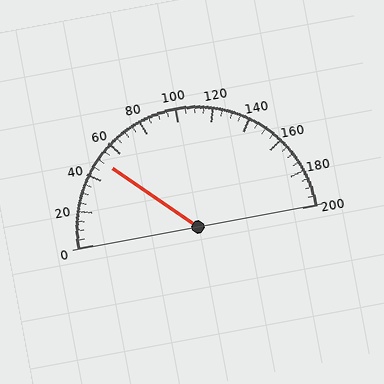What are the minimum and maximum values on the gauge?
The gauge ranges from 0 to 200.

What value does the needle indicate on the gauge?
The needle indicates approximately 50.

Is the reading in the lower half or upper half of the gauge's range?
The reading is in the lower half of the range (0 to 200).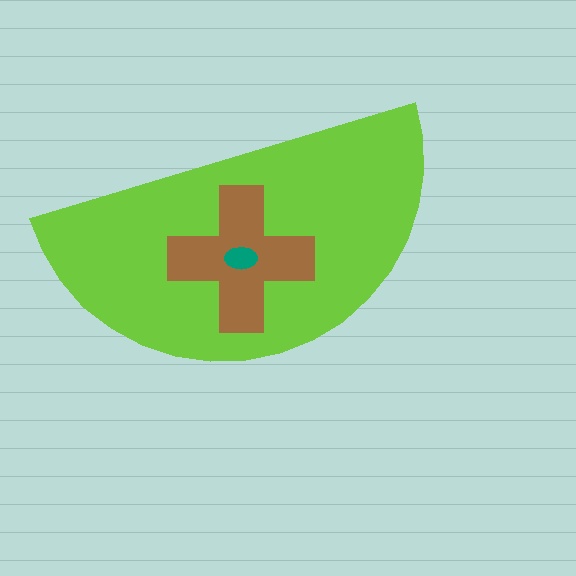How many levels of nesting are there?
3.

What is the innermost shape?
The teal ellipse.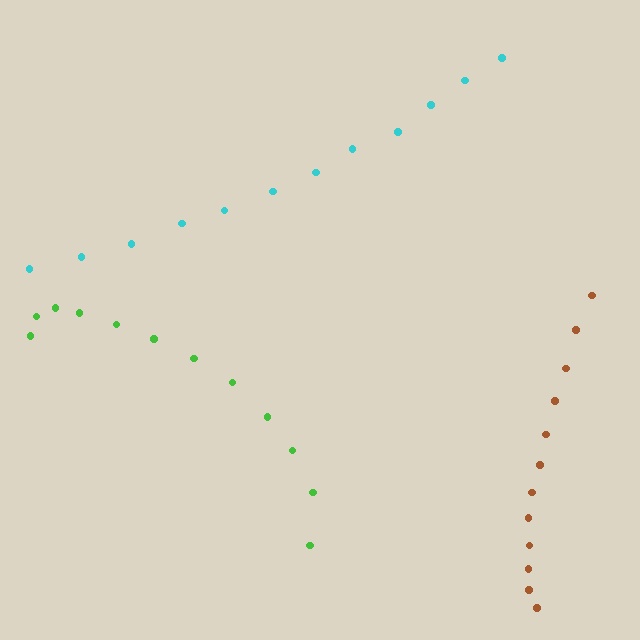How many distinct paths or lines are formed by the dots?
There are 3 distinct paths.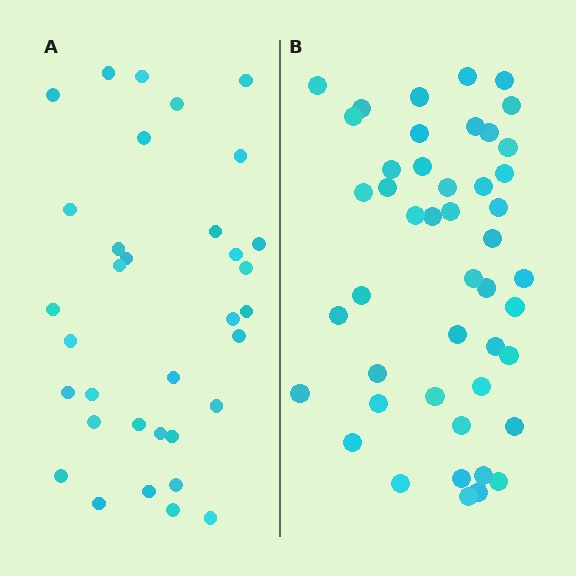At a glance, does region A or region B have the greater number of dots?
Region B (the right region) has more dots.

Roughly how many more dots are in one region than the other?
Region B has roughly 12 or so more dots than region A.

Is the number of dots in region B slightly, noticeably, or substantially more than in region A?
Region B has noticeably more, but not dramatically so. The ratio is roughly 1.4 to 1.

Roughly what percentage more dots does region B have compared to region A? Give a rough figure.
About 35% more.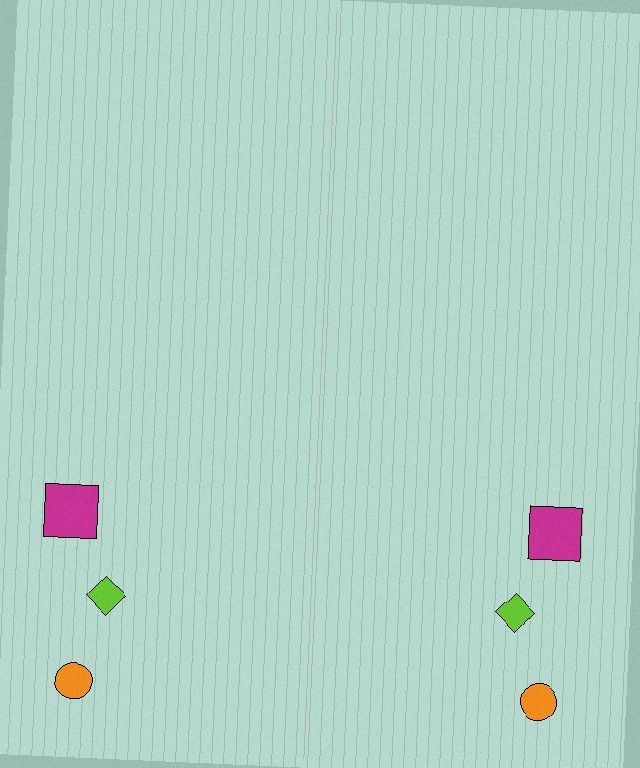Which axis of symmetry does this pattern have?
The pattern has a vertical axis of symmetry running through the center of the image.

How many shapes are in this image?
There are 6 shapes in this image.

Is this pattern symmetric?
Yes, this pattern has bilateral (reflection) symmetry.